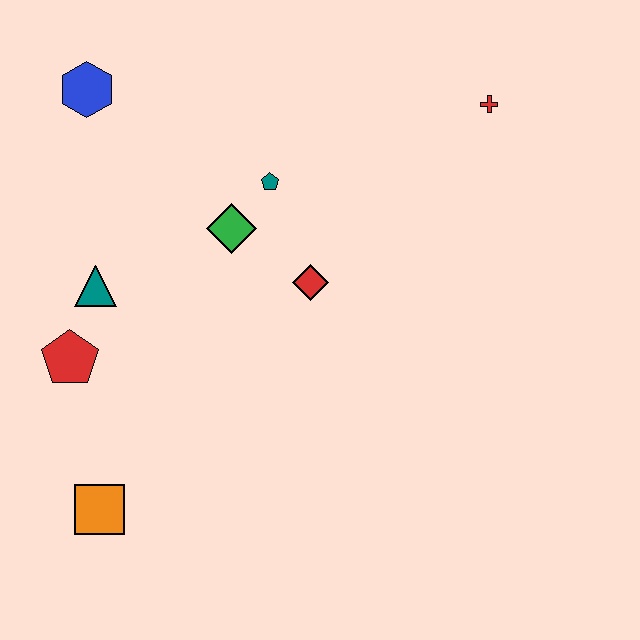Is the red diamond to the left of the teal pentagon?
No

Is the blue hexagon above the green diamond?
Yes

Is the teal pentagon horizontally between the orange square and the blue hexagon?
No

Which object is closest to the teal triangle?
The red pentagon is closest to the teal triangle.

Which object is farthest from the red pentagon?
The red cross is farthest from the red pentagon.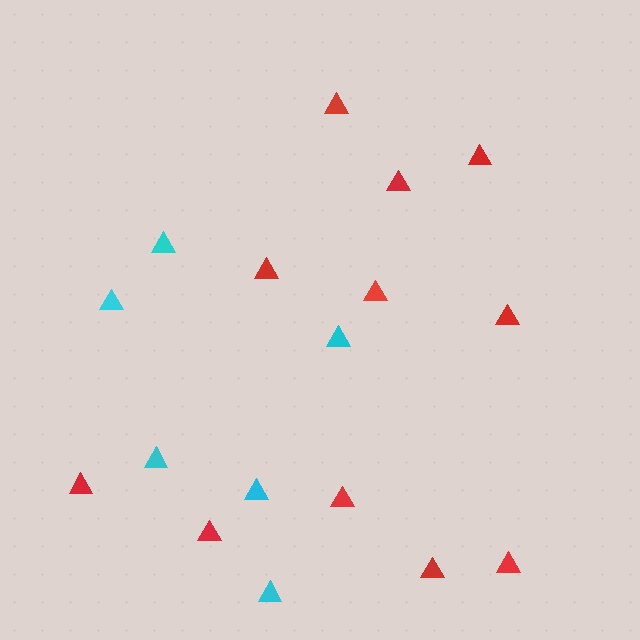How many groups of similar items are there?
There are 2 groups: one group of red triangles (11) and one group of cyan triangles (6).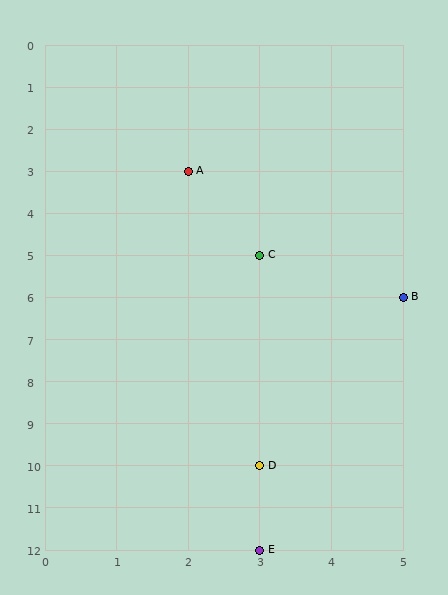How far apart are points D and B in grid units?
Points D and B are 2 columns and 4 rows apart (about 4.5 grid units diagonally).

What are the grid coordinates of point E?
Point E is at grid coordinates (3, 12).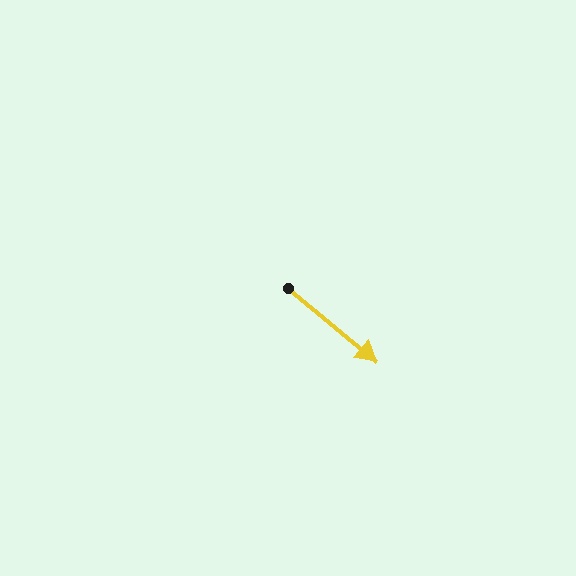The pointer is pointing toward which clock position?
Roughly 4 o'clock.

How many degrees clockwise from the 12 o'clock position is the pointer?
Approximately 130 degrees.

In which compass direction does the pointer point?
Southeast.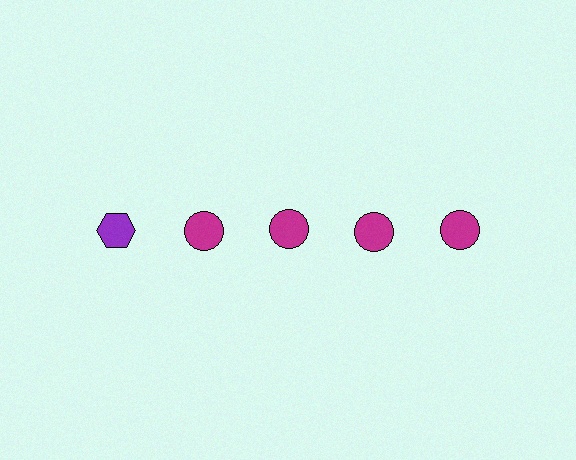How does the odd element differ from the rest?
It differs in both color (purple instead of magenta) and shape (hexagon instead of circle).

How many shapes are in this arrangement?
There are 5 shapes arranged in a grid pattern.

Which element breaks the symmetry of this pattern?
The purple hexagon in the top row, leftmost column breaks the symmetry. All other shapes are magenta circles.